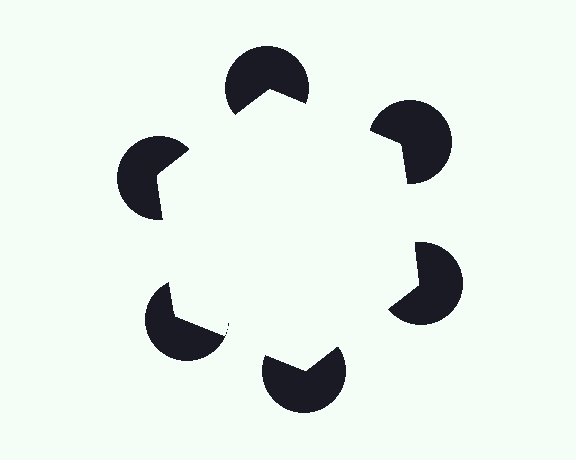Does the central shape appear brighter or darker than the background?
It typically appears slightly brighter than the background, even though no actual brightness change is drawn.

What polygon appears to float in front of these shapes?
An illusory hexagon — its edges are inferred from the aligned wedge cuts in the pac-man discs, not physically drawn.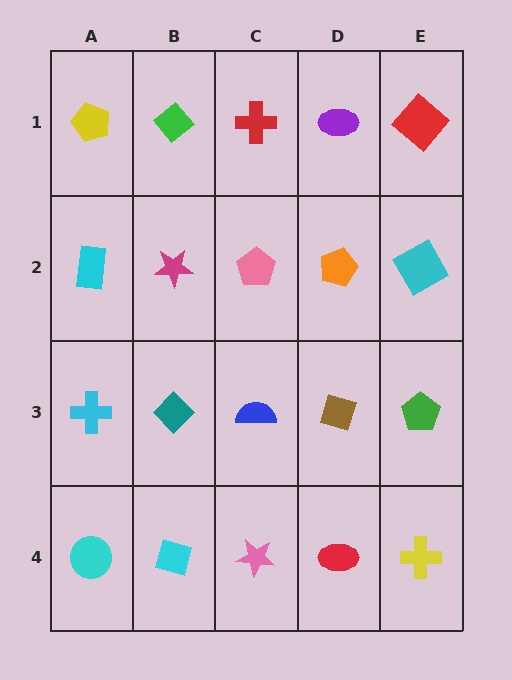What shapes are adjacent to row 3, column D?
An orange pentagon (row 2, column D), a red ellipse (row 4, column D), a blue semicircle (row 3, column C), a green pentagon (row 3, column E).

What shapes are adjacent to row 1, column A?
A cyan rectangle (row 2, column A), a green diamond (row 1, column B).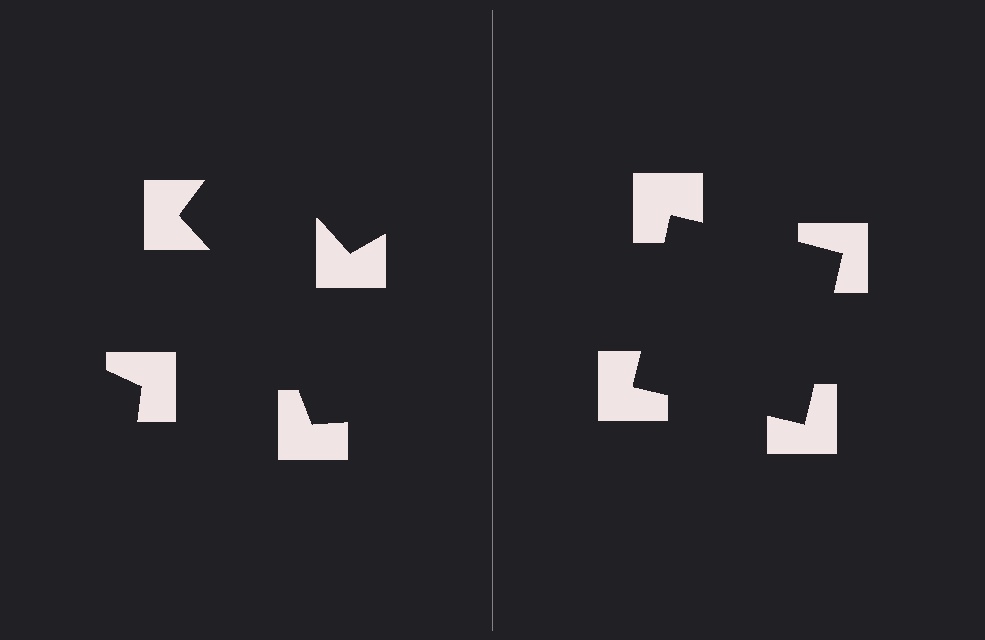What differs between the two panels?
The notched squares are positioned identically on both sides; only the wedge orientations differ. On the right they align to a square; on the left they are misaligned.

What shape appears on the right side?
An illusory square.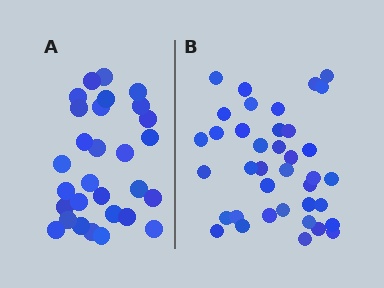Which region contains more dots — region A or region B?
Region B (the right region) has more dots.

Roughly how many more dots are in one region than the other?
Region B has roughly 8 or so more dots than region A.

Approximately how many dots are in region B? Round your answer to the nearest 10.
About 40 dots. (The exact count is 38, which rounds to 40.)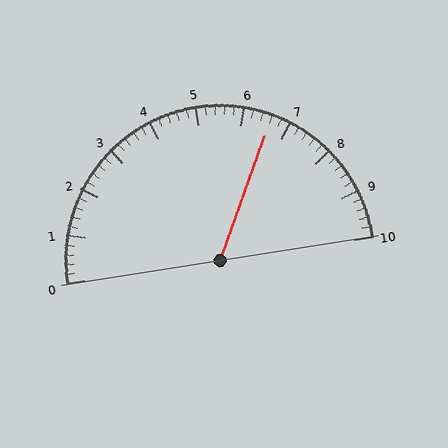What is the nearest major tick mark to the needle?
The nearest major tick mark is 7.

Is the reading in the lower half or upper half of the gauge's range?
The reading is in the upper half of the range (0 to 10).